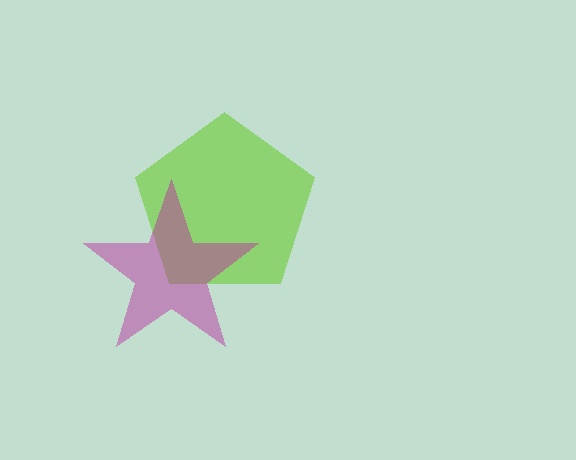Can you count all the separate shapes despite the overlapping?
Yes, there are 2 separate shapes.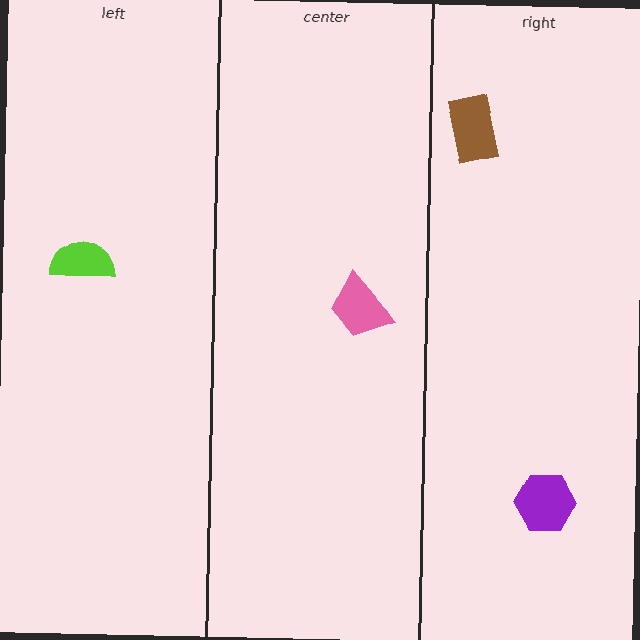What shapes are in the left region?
The lime semicircle.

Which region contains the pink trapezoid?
The center region.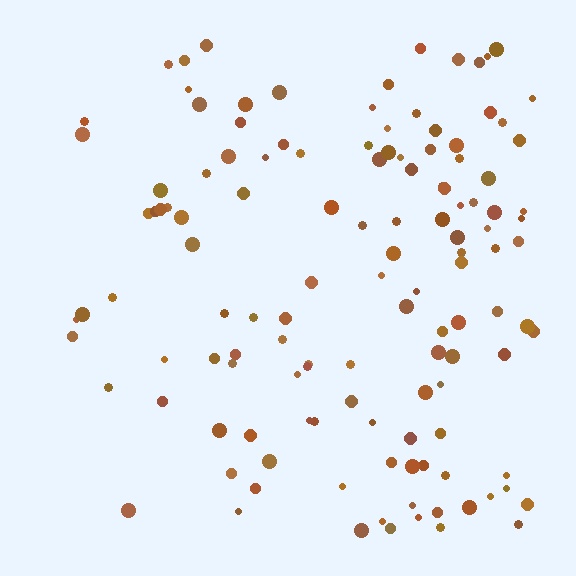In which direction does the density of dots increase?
From left to right, with the right side densest.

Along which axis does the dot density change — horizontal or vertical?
Horizontal.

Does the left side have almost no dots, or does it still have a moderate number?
Still a moderate number, just noticeably fewer than the right.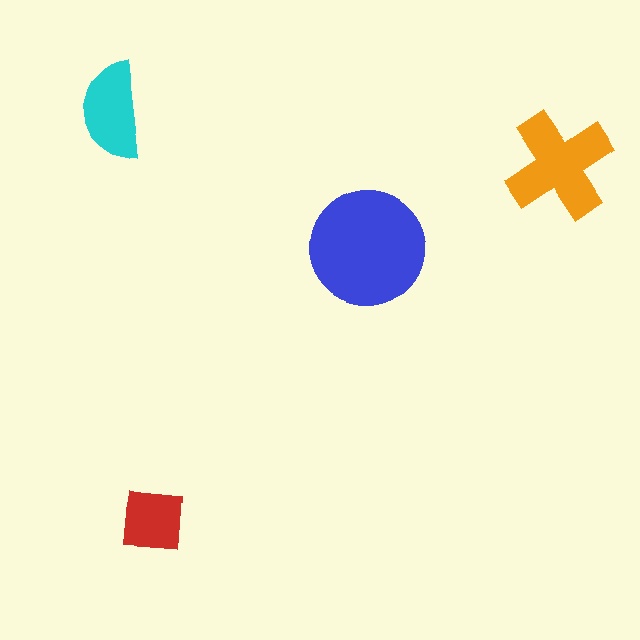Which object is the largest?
The blue circle.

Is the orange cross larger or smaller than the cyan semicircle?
Larger.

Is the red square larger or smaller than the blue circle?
Smaller.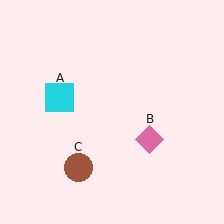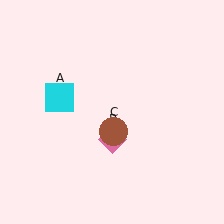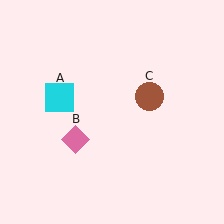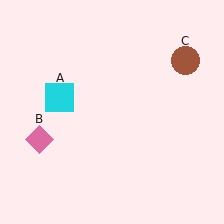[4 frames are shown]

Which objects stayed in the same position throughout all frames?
Cyan square (object A) remained stationary.